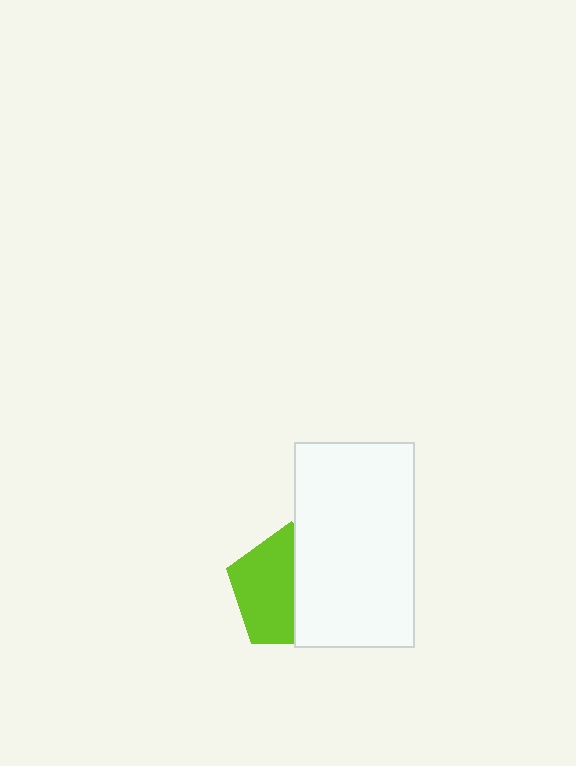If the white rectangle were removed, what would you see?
You would see the complete lime pentagon.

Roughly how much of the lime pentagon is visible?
About half of it is visible (roughly 53%).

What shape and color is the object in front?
The object in front is a white rectangle.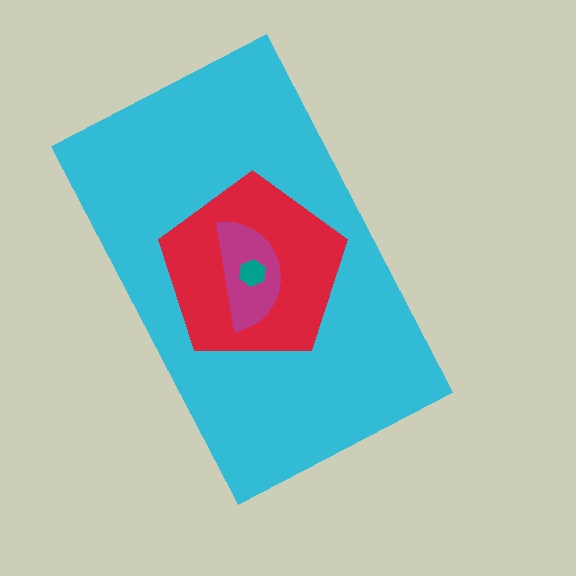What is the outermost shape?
The cyan rectangle.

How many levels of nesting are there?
4.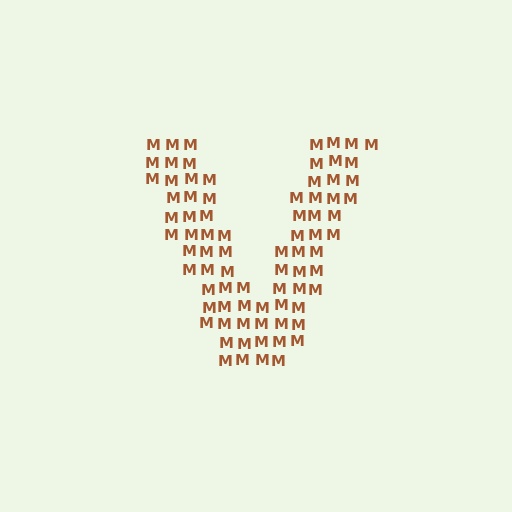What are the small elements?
The small elements are letter M's.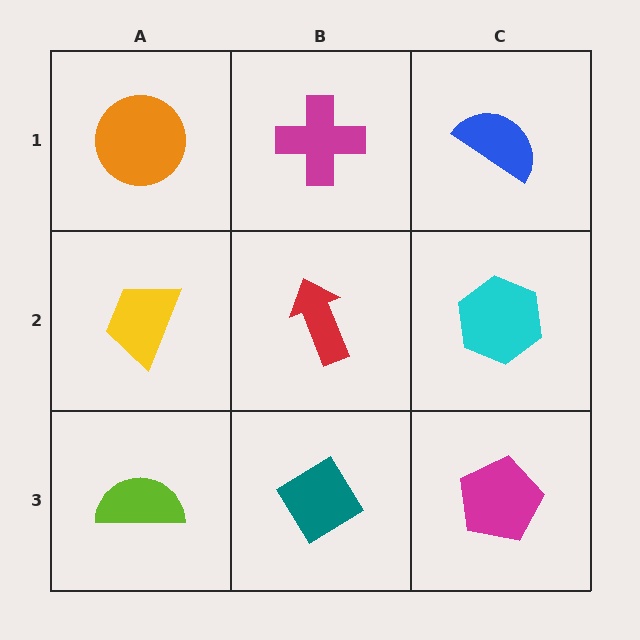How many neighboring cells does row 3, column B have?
3.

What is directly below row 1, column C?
A cyan hexagon.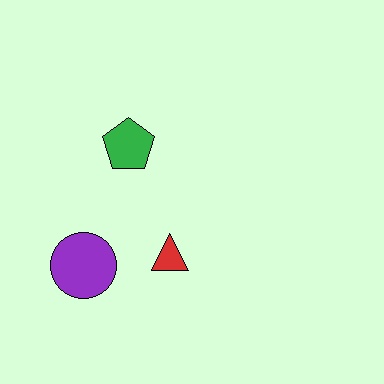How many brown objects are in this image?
There are no brown objects.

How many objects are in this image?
There are 3 objects.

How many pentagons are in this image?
There is 1 pentagon.